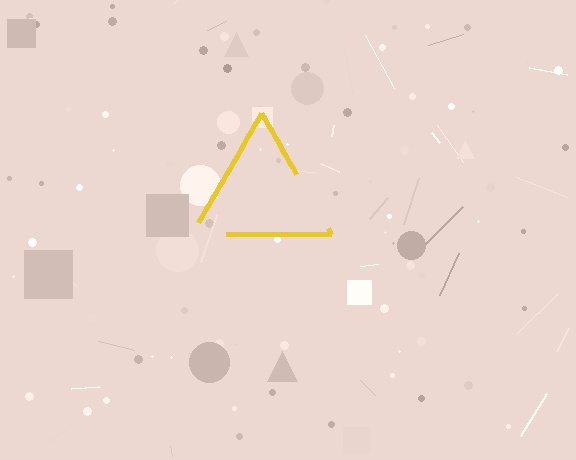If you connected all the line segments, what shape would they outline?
They would outline a triangle.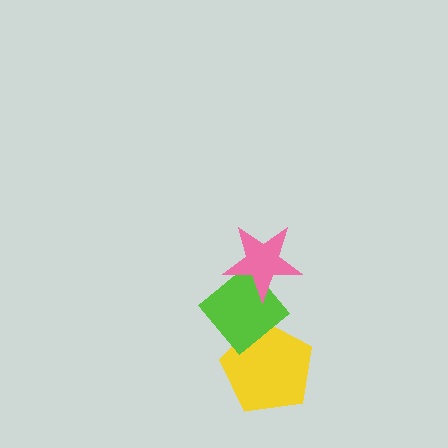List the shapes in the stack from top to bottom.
From top to bottom: the pink star, the lime diamond, the yellow pentagon.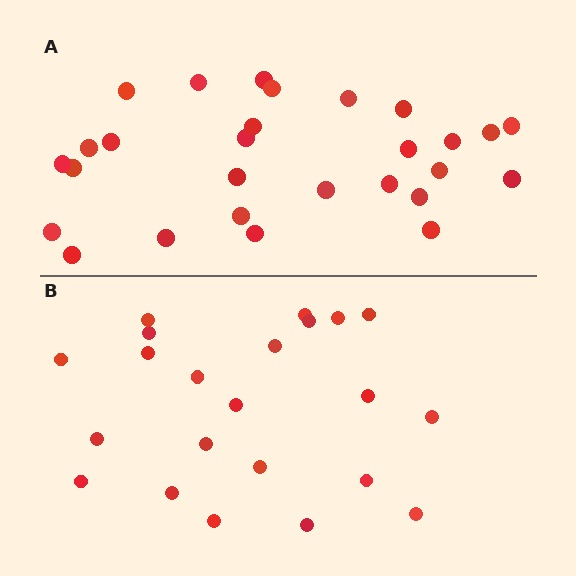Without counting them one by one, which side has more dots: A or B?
Region A (the top region) has more dots.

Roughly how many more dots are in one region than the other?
Region A has about 6 more dots than region B.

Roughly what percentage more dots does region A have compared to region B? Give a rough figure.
About 25% more.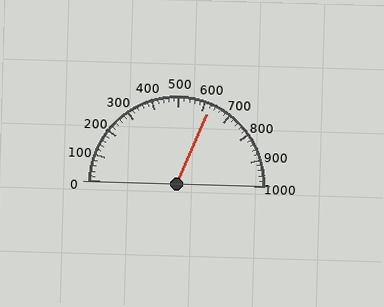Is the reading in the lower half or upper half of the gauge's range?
The reading is in the upper half of the range (0 to 1000).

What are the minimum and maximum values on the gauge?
The gauge ranges from 0 to 1000.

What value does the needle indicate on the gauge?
The needle indicates approximately 620.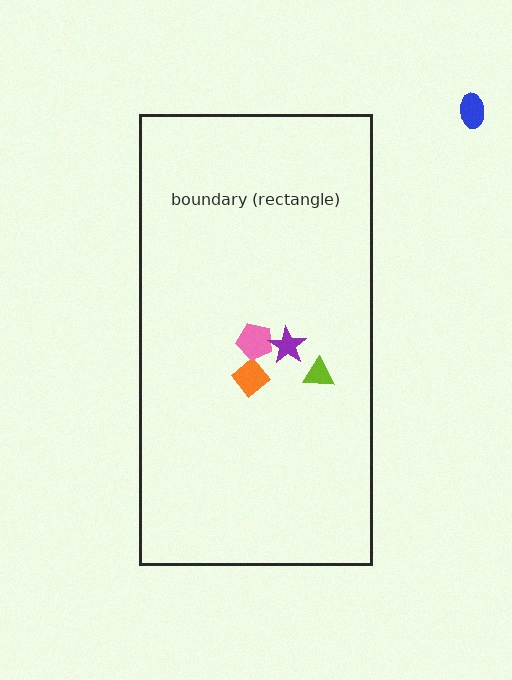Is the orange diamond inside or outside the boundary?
Inside.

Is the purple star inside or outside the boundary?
Inside.